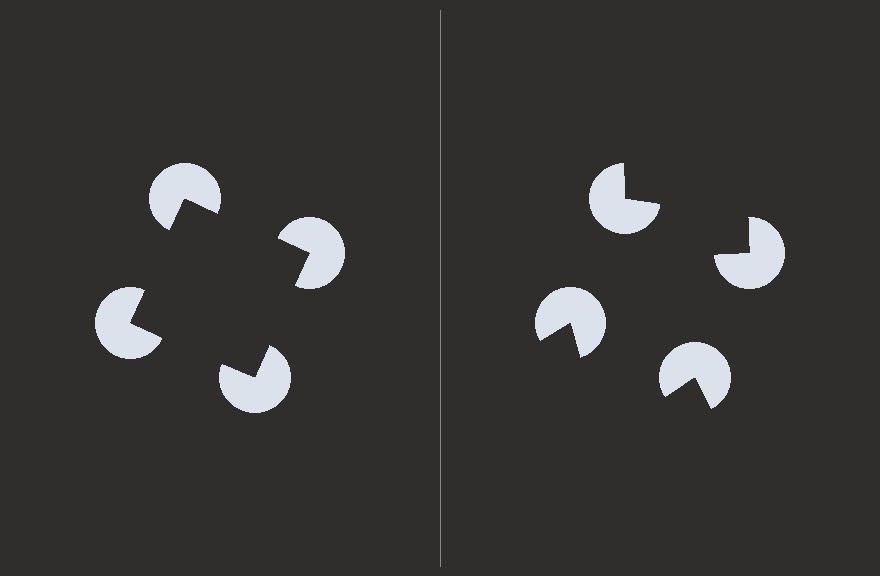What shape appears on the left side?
An illusory square.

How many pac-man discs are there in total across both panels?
8 — 4 on each side.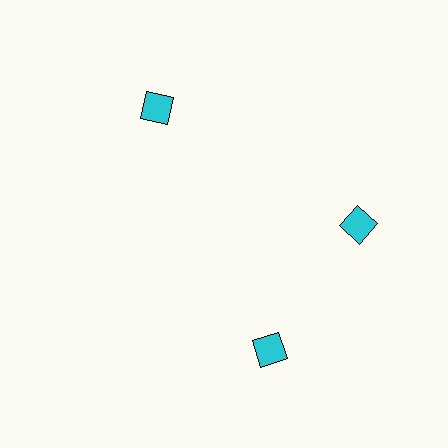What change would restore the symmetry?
The symmetry would be restored by rotating it back into even spacing with its neighbors so that all 3 diamonds sit at equal angles and equal distance from the center.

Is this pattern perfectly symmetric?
No. The 3 cyan diamonds are arranged in a ring, but one element near the 7 o'clock position is rotated out of alignment along the ring, breaking the 3-fold rotational symmetry.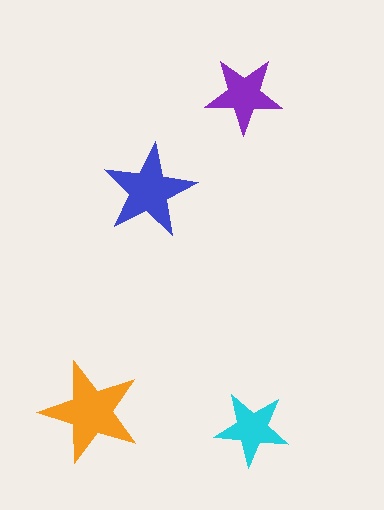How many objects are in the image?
There are 4 objects in the image.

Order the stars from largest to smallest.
the orange one, the blue one, the purple one, the cyan one.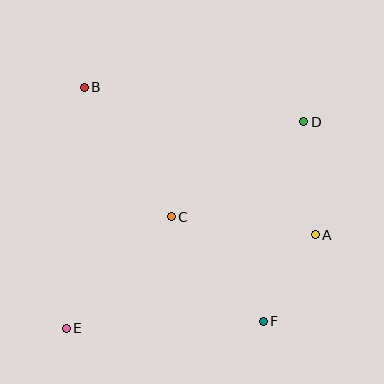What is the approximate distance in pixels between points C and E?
The distance between C and E is approximately 153 pixels.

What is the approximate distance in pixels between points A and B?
The distance between A and B is approximately 274 pixels.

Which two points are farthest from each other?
Points D and E are farthest from each other.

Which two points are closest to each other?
Points A and F are closest to each other.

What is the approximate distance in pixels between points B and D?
The distance between B and D is approximately 222 pixels.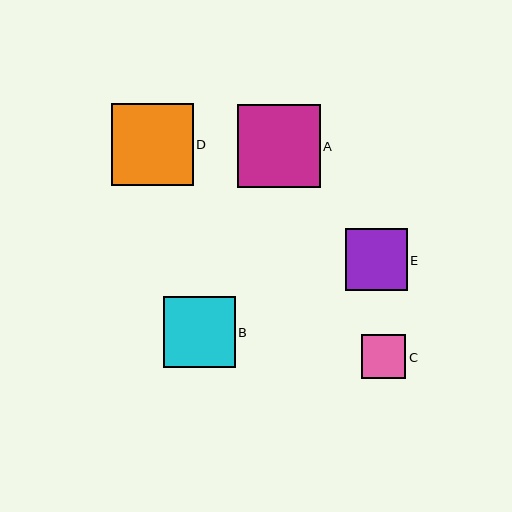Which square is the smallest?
Square C is the smallest with a size of approximately 44 pixels.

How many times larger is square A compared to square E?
Square A is approximately 1.3 times the size of square E.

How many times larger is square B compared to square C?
Square B is approximately 1.6 times the size of square C.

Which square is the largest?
Square A is the largest with a size of approximately 82 pixels.